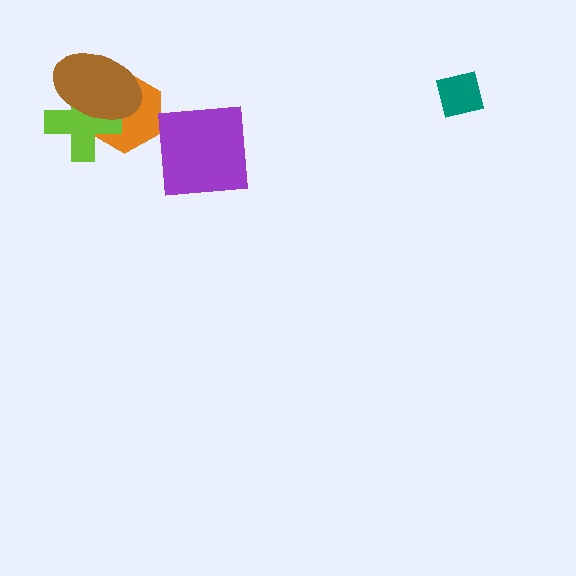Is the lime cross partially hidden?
Yes, it is partially covered by another shape.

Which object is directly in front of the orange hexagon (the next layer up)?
The lime cross is directly in front of the orange hexagon.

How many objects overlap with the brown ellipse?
2 objects overlap with the brown ellipse.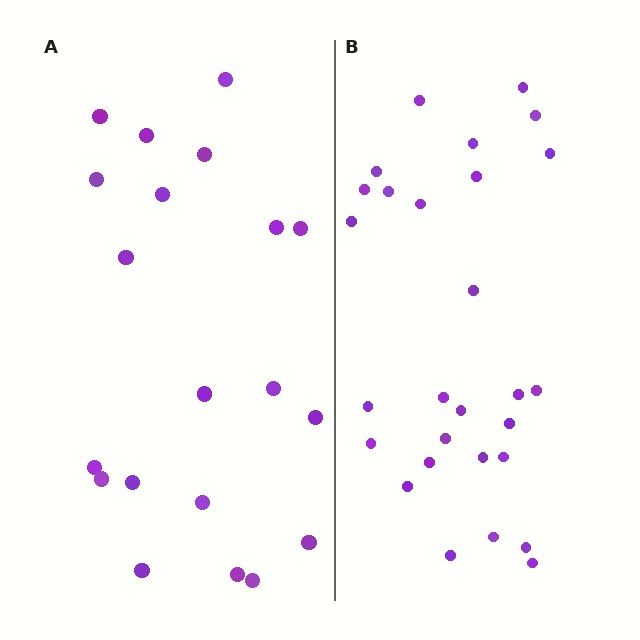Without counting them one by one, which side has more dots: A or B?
Region B (the right region) has more dots.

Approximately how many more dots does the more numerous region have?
Region B has roughly 8 or so more dots than region A.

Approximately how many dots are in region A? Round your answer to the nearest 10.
About 20 dots.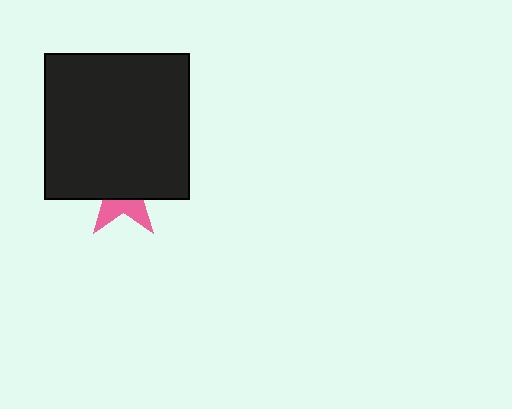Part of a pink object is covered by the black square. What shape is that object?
It is a star.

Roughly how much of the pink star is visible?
A small part of it is visible (roughly 35%).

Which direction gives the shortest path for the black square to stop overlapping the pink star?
Moving up gives the shortest separation.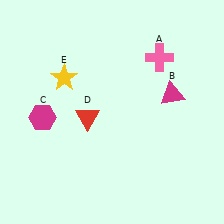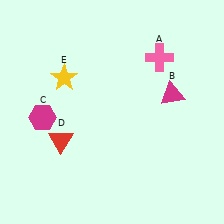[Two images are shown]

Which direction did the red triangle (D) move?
The red triangle (D) moved left.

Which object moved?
The red triangle (D) moved left.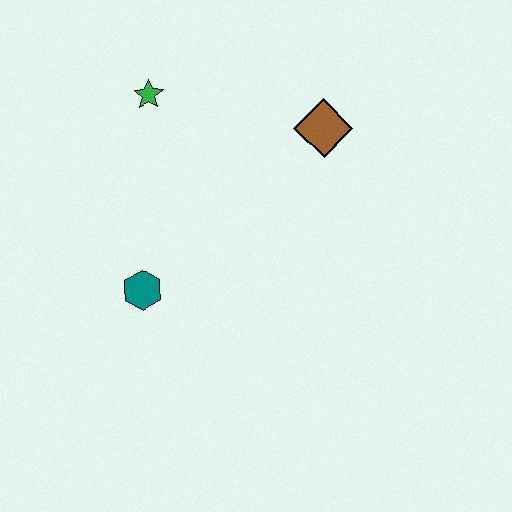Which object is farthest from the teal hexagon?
The brown diamond is farthest from the teal hexagon.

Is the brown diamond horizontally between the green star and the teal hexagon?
No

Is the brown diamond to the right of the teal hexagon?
Yes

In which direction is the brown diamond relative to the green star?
The brown diamond is to the right of the green star.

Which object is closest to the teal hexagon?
The green star is closest to the teal hexagon.